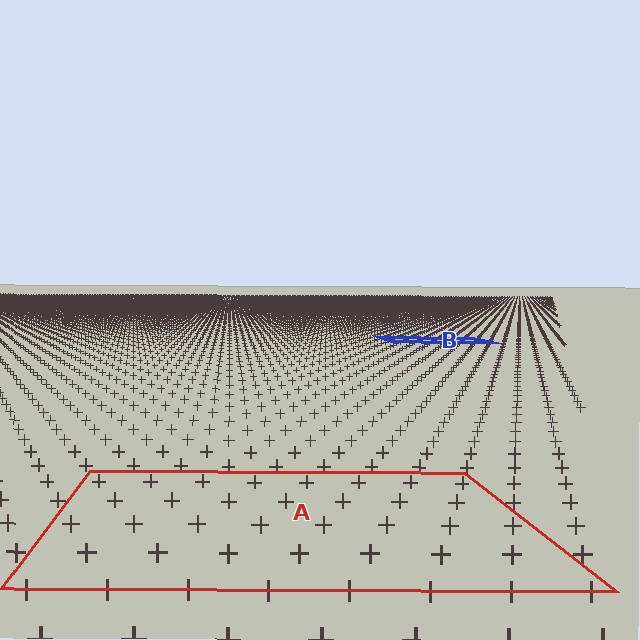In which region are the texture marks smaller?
The texture marks are smaller in region B, because it is farther away.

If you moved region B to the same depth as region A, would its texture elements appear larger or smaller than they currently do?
They would appear larger. At a closer depth, the same texture elements are projected at a bigger on-screen size.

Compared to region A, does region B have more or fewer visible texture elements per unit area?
Region B has more texture elements per unit area — they are packed more densely because it is farther away.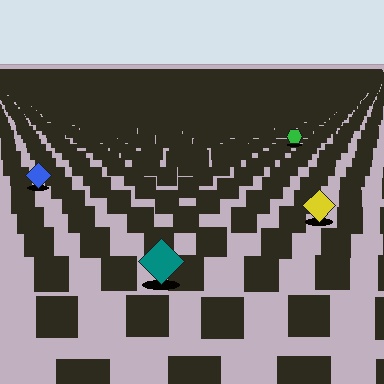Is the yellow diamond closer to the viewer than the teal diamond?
No. The teal diamond is closer — you can tell from the texture gradient: the ground texture is coarser near it.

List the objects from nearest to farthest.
From nearest to farthest: the teal diamond, the yellow diamond, the blue diamond, the green hexagon.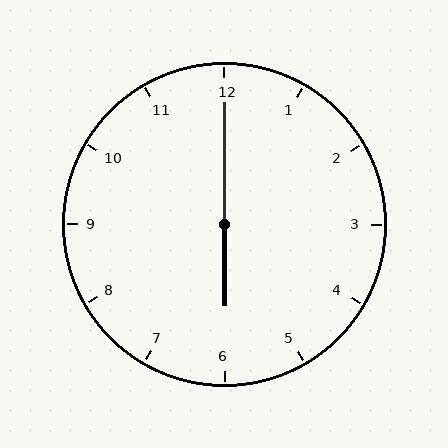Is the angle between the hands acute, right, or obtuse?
It is obtuse.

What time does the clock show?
6:00.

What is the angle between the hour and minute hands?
Approximately 180 degrees.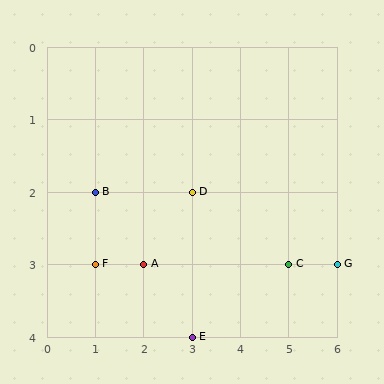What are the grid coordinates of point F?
Point F is at grid coordinates (1, 3).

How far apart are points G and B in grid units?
Points G and B are 5 columns and 1 row apart (about 5.1 grid units diagonally).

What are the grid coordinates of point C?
Point C is at grid coordinates (5, 3).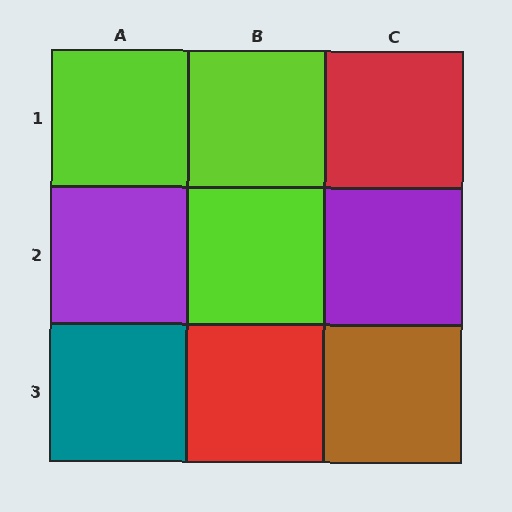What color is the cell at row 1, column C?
Red.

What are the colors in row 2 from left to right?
Purple, lime, purple.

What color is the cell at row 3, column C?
Brown.